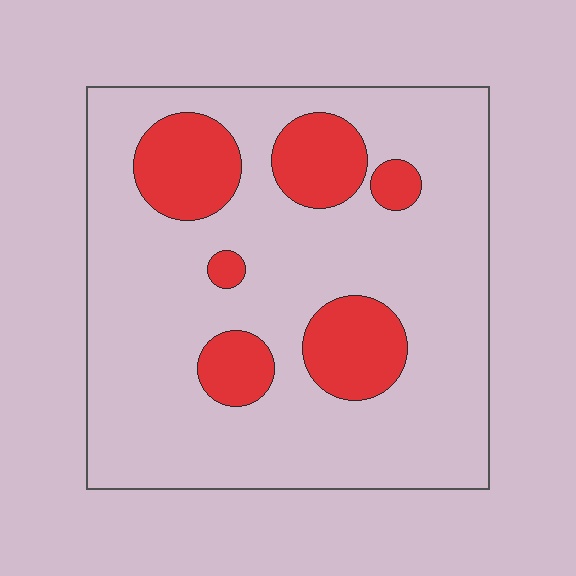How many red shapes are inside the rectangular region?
6.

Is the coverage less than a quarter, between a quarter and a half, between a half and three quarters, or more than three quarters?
Less than a quarter.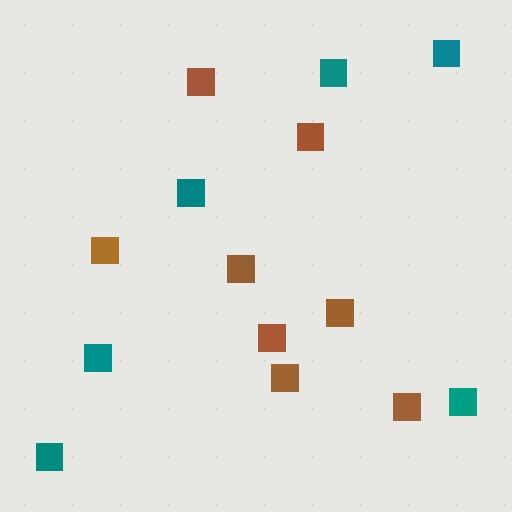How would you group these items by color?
There are 2 groups: one group of teal squares (6) and one group of brown squares (8).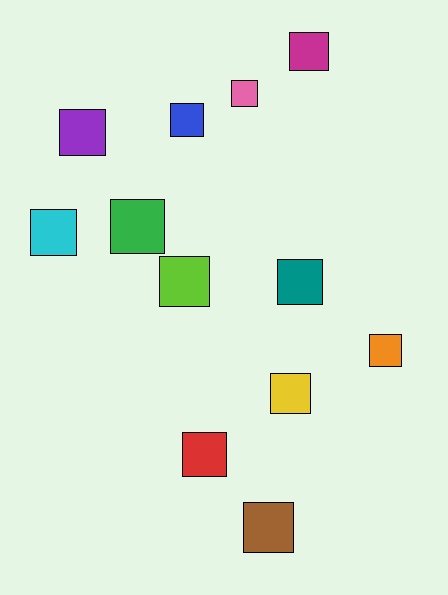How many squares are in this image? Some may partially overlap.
There are 12 squares.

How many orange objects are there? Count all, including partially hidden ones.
There is 1 orange object.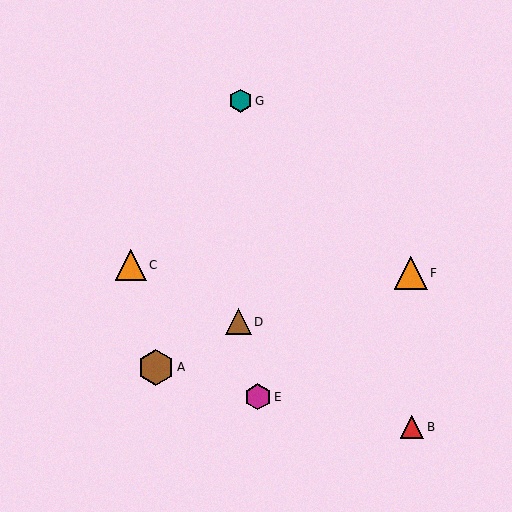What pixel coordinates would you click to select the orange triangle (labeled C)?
Click at (131, 265) to select the orange triangle C.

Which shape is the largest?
The brown hexagon (labeled A) is the largest.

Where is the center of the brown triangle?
The center of the brown triangle is at (238, 322).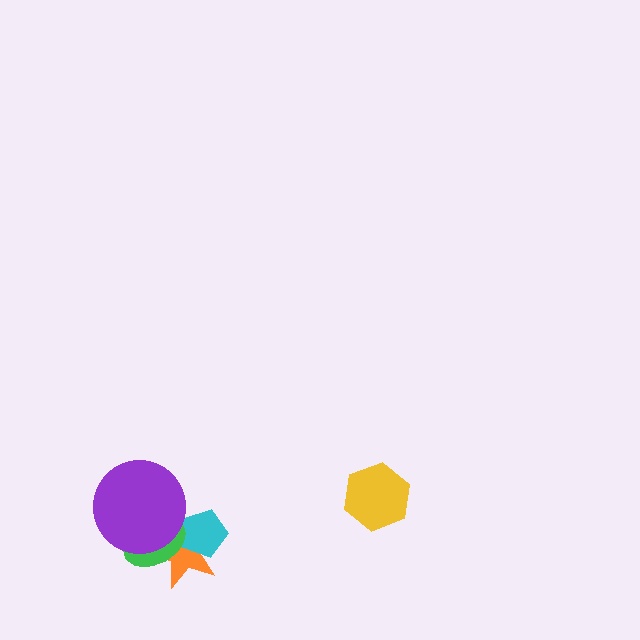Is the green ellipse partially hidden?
Yes, it is partially covered by another shape.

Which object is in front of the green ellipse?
The purple circle is in front of the green ellipse.